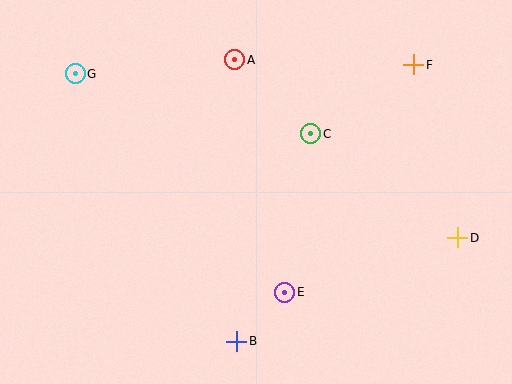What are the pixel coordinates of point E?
Point E is at (285, 292).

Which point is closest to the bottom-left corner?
Point B is closest to the bottom-left corner.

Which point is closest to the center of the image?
Point C at (311, 134) is closest to the center.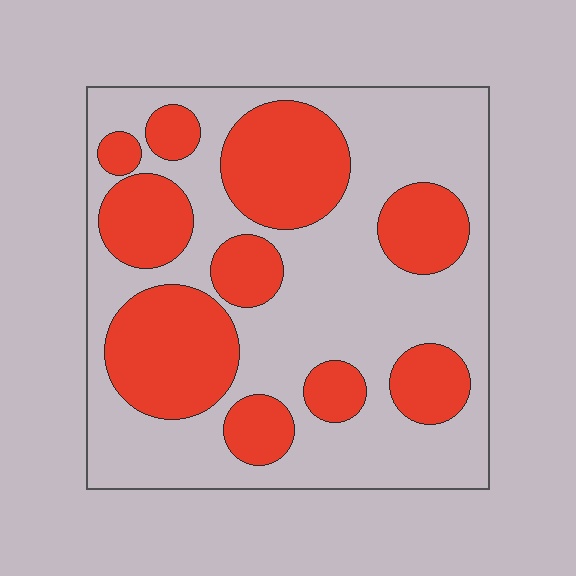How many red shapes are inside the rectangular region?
10.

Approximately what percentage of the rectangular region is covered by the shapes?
Approximately 40%.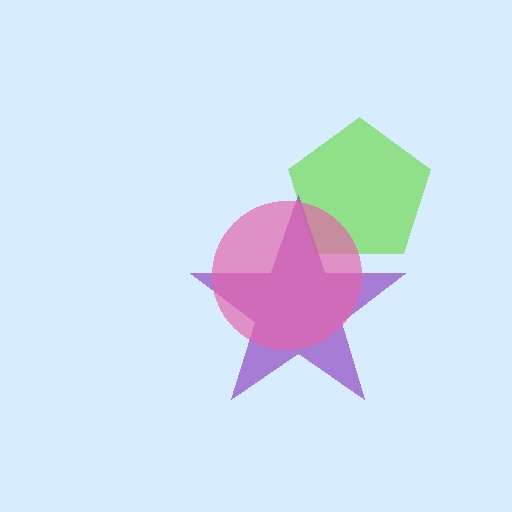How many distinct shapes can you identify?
There are 3 distinct shapes: a lime pentagon, a purple star, a pink circle.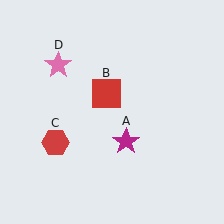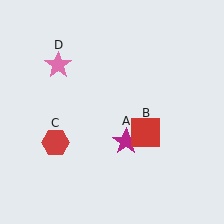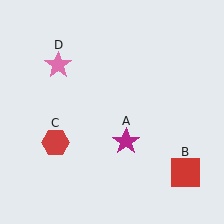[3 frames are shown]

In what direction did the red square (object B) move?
The red square (object B) moved down and to the right.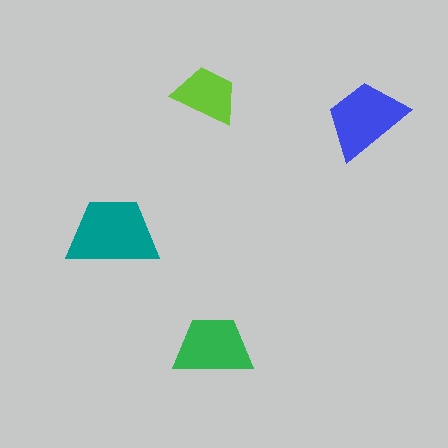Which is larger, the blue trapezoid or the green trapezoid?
The blue one.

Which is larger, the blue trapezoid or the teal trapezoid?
The teal one.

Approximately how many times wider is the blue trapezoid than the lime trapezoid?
About 1.5 times wider.